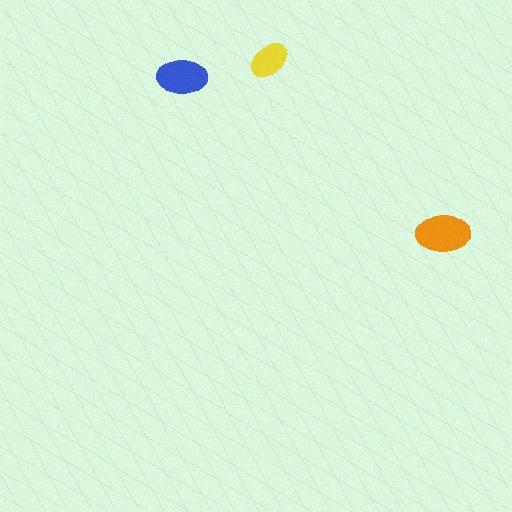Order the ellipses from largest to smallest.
the orange one, the blue one, the yellow one.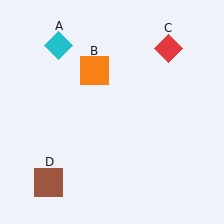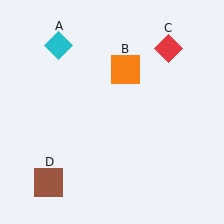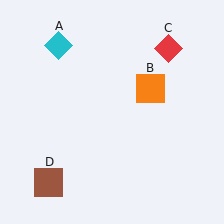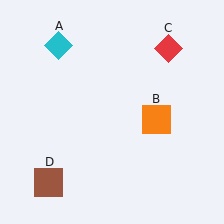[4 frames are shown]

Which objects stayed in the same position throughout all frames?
Cyan diamond (object A) and red diamond (object C) and brown square (object D) remained stationary.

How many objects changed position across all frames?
1 object changed position: orange square (object B).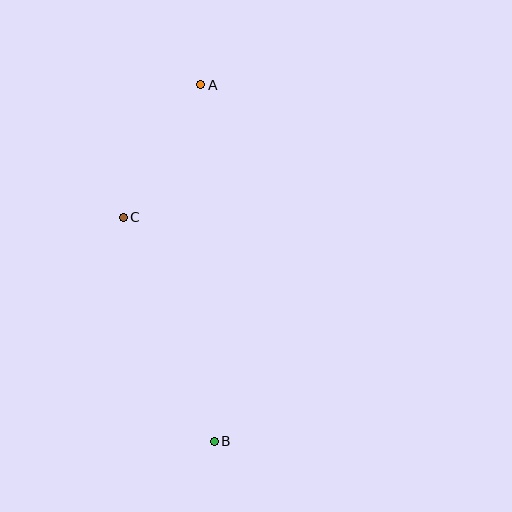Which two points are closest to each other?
Points A and C are closest to each other.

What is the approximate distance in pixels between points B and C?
The distance between B and C is approximately 242 pixels.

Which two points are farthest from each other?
Points A and B are farthest from each other.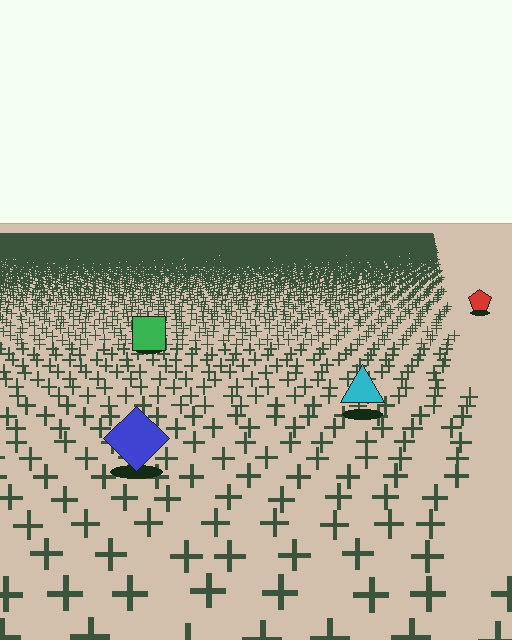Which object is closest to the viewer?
The blue diamond is closest. The texture marks near it are larger and more spread out.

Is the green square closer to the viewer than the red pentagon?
Yes. The green square is closer — you can tell from the texture gradient: the ground texture is coarser near it.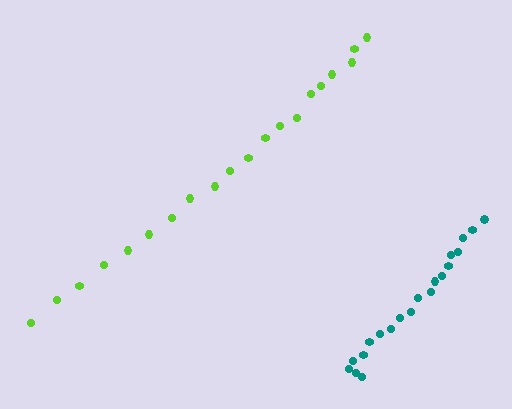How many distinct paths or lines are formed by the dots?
There are 2 distinct paths.